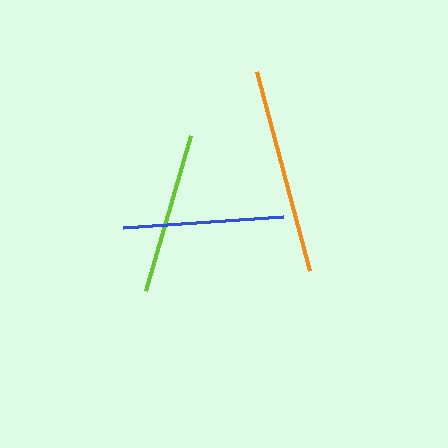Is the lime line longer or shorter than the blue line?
The lime line is longer than the blue line.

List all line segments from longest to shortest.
From longest to shortest: orange, lime, blue.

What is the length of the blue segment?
The blue segment is approximately 161 pixels long.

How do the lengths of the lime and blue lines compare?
The lime and blue lines are approximately the same length.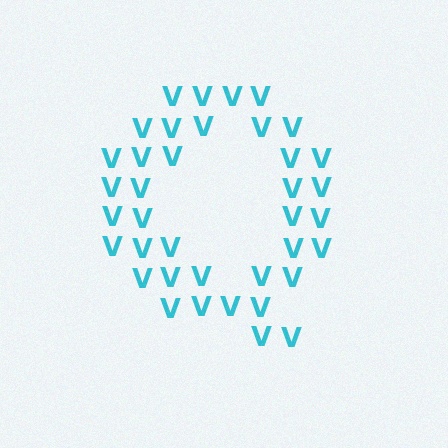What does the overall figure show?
The overall figure shows the letter Q.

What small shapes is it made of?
It is made of small letter V's.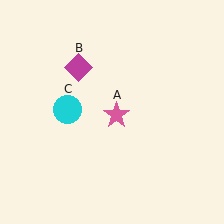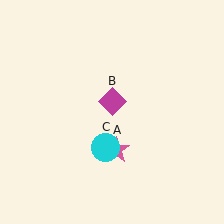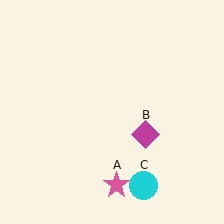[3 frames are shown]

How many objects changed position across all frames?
3 objects changed position: pink star (object A), magenta diamond (object B), cyan circle (object C).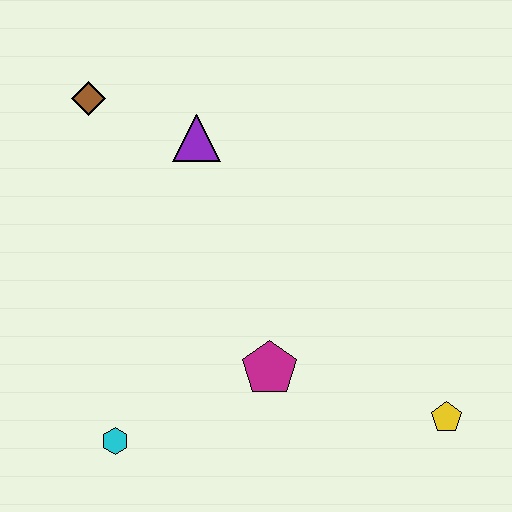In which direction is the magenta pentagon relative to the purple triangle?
The magenta pentagon is below the purple triangle.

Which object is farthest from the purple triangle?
The yellow pentagon is farthest from the purple triangle.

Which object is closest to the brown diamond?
The purple triangle is closest to the brown diamond.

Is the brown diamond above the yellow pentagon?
Yes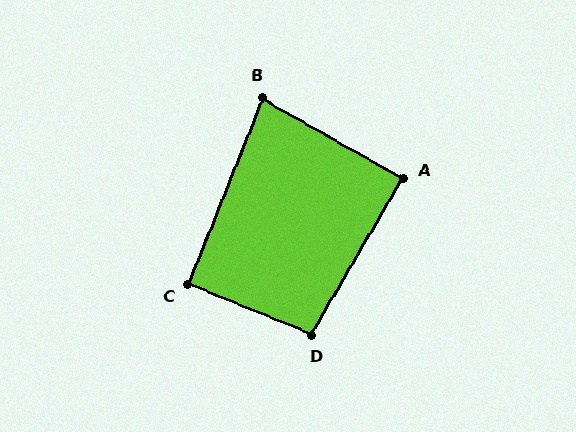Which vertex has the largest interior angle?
D, at approximately 98 degrees.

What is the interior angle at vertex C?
Approximately 91 degrees (approximately right).